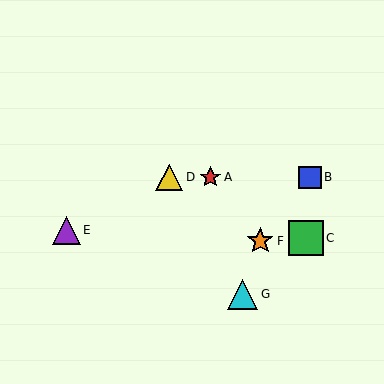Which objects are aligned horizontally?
Objects A, B, D are aligned horizontally.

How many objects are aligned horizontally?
3 objects (A, B, D) are aligned horizontally.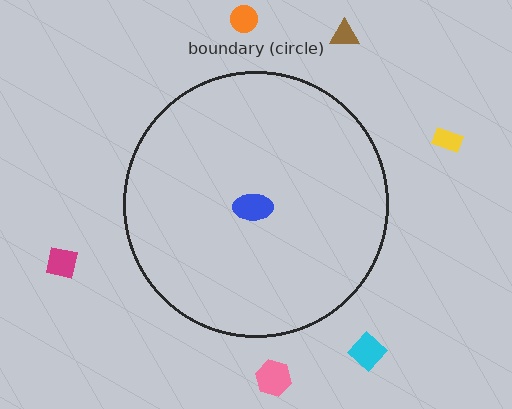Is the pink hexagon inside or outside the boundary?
Outside.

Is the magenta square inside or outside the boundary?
Outside.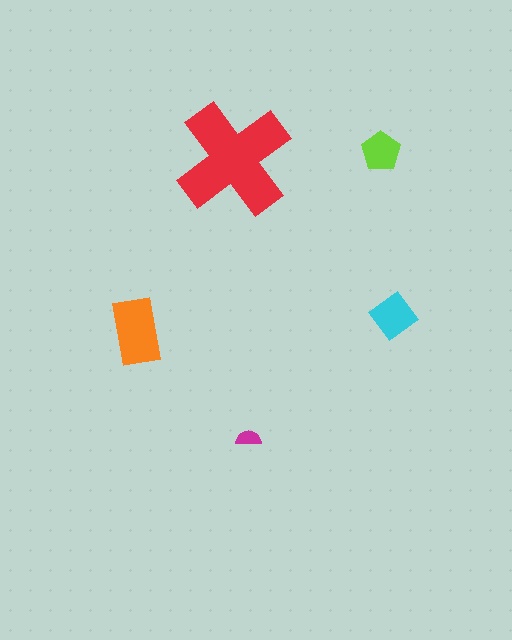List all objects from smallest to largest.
The magenta semicircle, the lime pentagon, the cyan diamond, the orange rectangle, the red cross.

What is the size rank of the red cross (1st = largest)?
1st.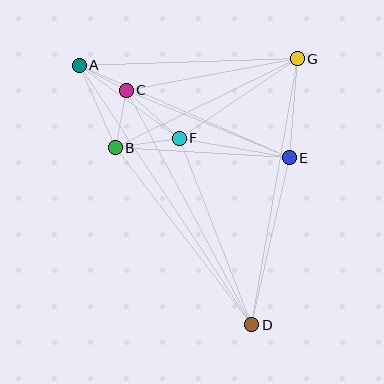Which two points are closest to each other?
Points A and C are closest to each other.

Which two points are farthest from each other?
Points A and D are farthest from each other.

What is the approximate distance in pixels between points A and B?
The distance between A and B is approximately 90 pixels.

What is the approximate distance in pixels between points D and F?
The distance between D and F is approximately 200 pixels.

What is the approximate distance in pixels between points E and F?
The distance between E and F is approximately 111 pixels.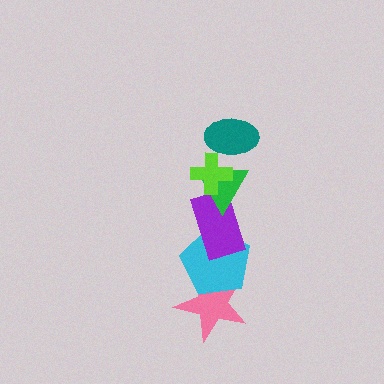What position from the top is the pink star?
The pink star is 6th from the top.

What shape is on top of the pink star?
The cyan pentagon is on top of the pink star.